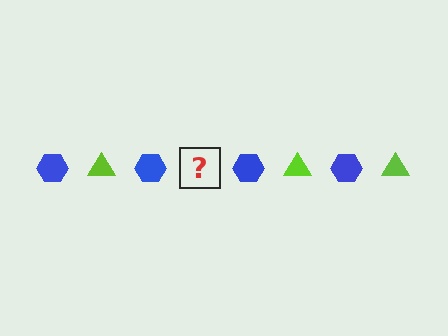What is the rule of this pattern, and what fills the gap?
The rule is that the pattern alternates between blue hexagon and lime triangle. The gap should be filled with a lime triangle.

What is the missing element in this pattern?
The missing element is a lime triangle.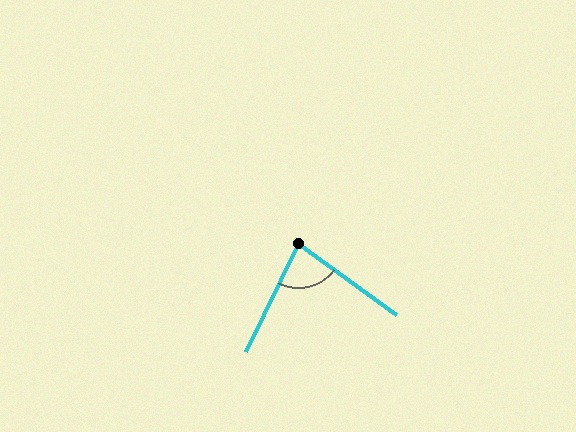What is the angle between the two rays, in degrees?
Approximately 80 degrees.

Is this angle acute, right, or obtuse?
It is acute.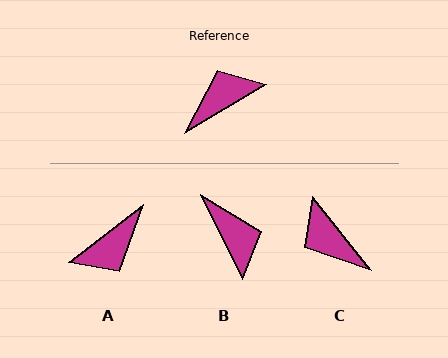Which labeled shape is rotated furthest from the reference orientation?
A, about 173 degrees away.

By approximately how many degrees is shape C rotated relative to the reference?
Approximately 98 degrees counter-clockwise.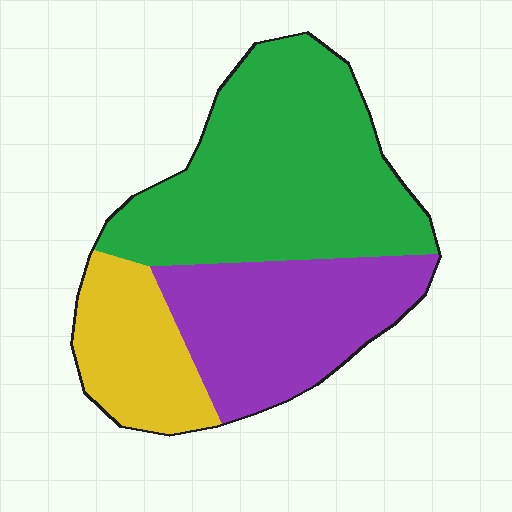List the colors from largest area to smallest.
From largest to smallest: green, purple, yellow.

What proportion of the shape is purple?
Purple covers 31% of the shape.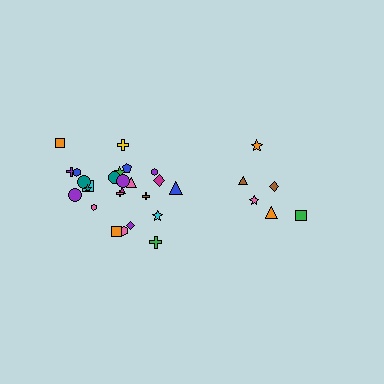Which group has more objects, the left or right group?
The left group.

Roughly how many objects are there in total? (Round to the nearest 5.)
Roughly 30 objects in total.